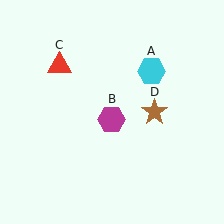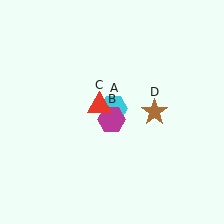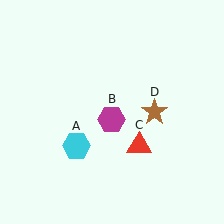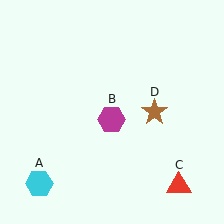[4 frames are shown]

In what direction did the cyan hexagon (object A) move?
The cyan hexagon (object A) moved down and to the left.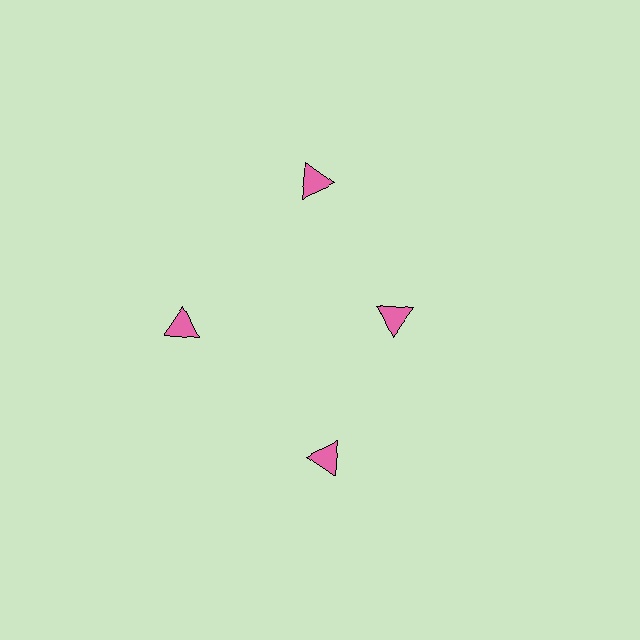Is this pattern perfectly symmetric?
No. The 4 pink triangles are arranged in a ring, but one element near the 3 o'clock position is pulled inward toward the center, breaking the 4-fold rotational symmetry.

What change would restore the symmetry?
The symmetry would be restored by moving it outward, back onto the ring so that all 4 triangles sit at equal angles and equal distance from the center.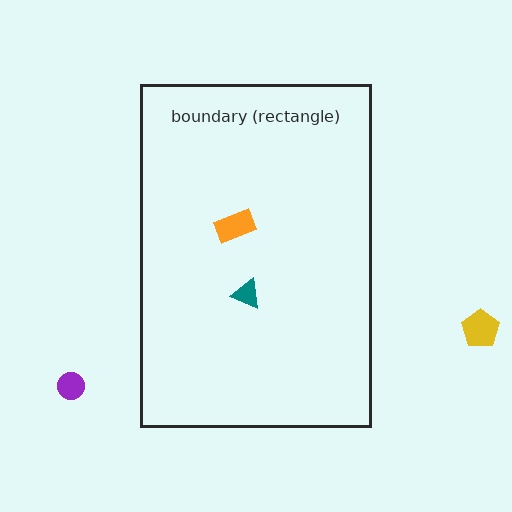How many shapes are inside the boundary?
2 inside, 2 outside.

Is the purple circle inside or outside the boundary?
Outside.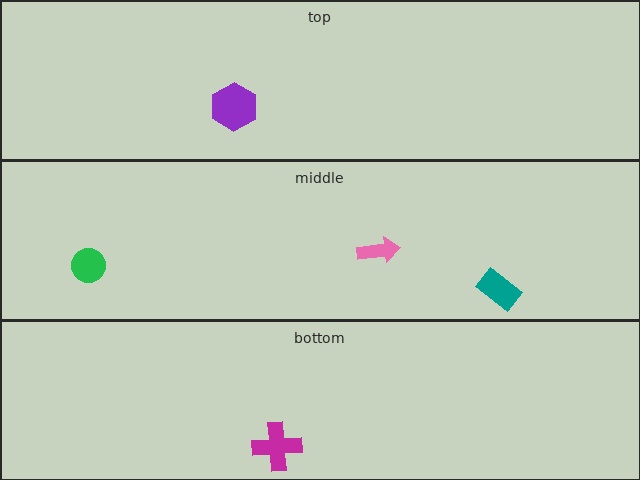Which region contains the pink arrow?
The middle region.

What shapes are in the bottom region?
The magenta cross.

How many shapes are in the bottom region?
1.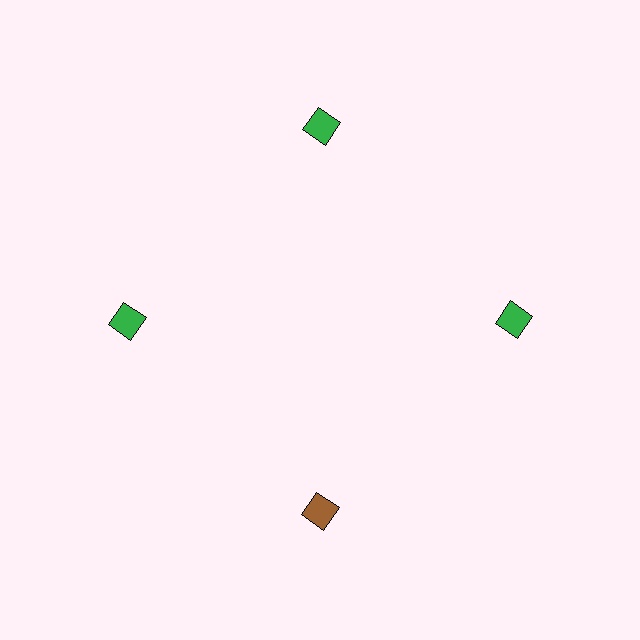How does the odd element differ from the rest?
It has a different color: brown instead of green.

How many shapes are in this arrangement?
There are 4 shapes arranged in a ring pattern.